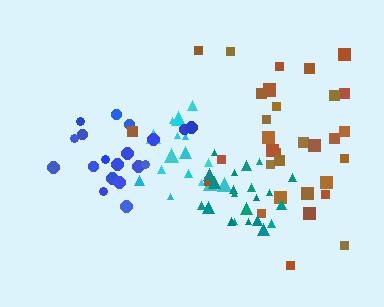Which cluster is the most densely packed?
Teal.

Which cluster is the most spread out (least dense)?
Brown.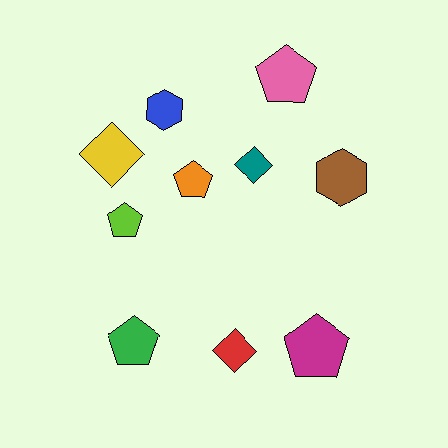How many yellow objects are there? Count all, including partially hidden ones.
There is 1 yellow object.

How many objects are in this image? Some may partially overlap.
There are 10 objects.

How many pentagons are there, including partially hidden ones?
There are 5 pentagons.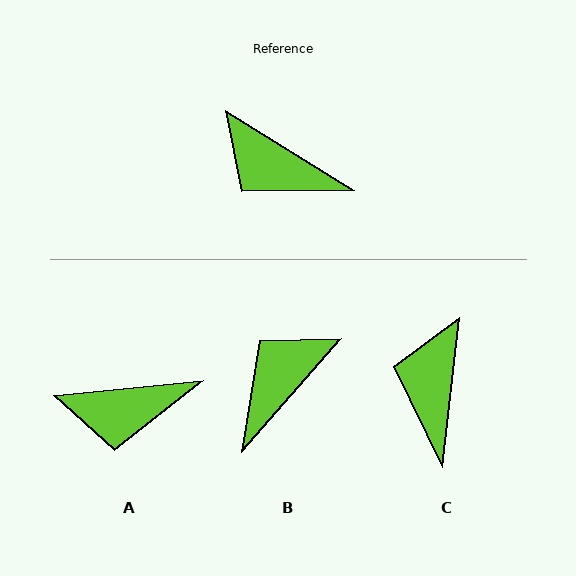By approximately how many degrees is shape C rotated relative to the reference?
Approximately 65 degrees clockwise.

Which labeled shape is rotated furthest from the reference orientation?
B, about 100 degrees away.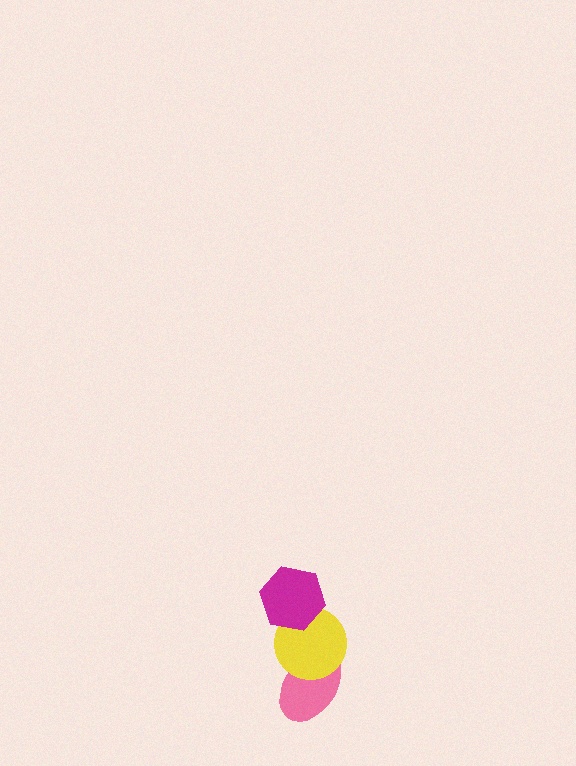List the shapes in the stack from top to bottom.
From top to bottom: the magenta hexagon, the yellow circle, the pink ellipse.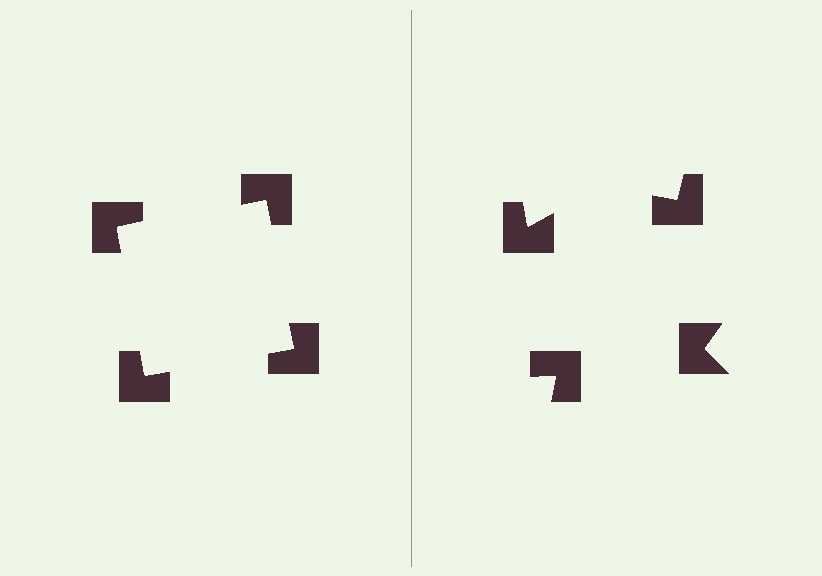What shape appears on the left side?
An illusory square.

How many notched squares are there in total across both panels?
8 — 4 on each side.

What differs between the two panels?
The notched squares are positioned identically on both sides; only the wedge orientations differ. On the left they align to a square; on the right they are misaligned.